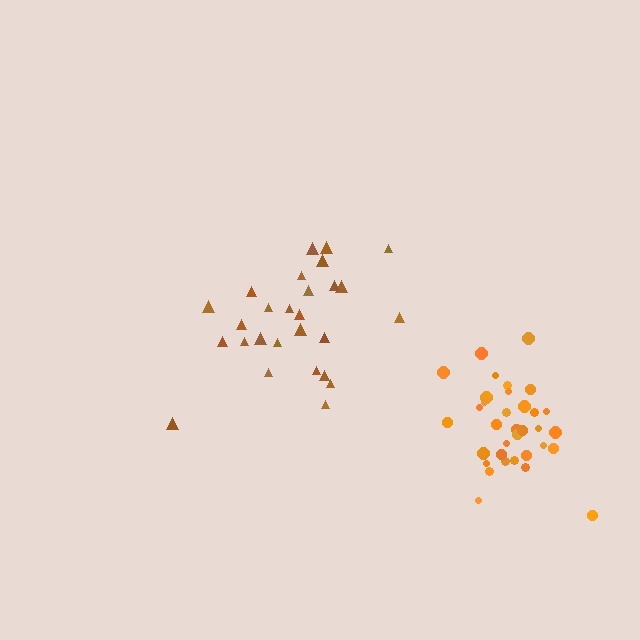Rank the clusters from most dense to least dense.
orange, brown.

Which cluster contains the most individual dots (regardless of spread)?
Orange (34).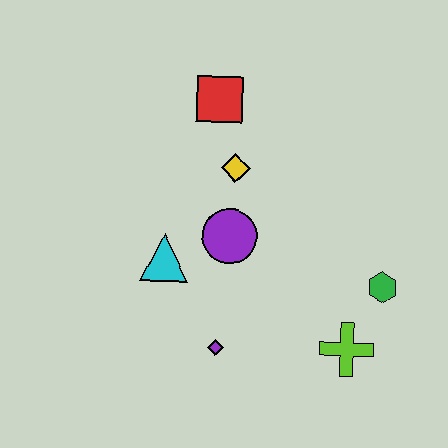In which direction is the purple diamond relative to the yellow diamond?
The purple diamond is below the yellow diamond.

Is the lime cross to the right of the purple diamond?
Yes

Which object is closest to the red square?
The yellow diamond is closest to the red square.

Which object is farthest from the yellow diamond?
The lime cross is farthest from the yellow diamond.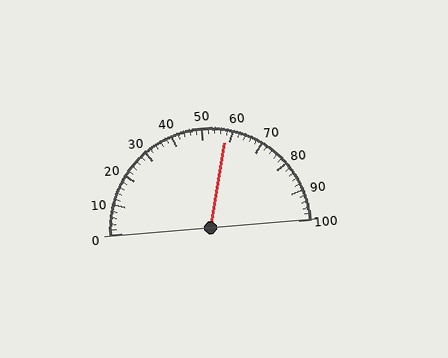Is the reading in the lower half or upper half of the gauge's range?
The reading is in the upper half of the range (0 to 100).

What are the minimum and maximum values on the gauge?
The gauge ranges from 0 to 100.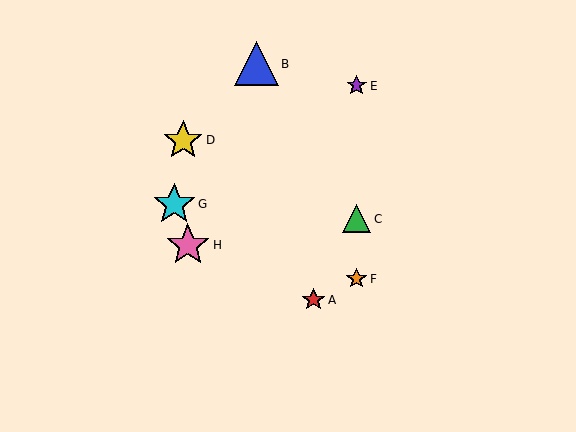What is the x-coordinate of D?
Object D is at x≈183.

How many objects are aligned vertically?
3 objects (C, E, F) are aligned vertically.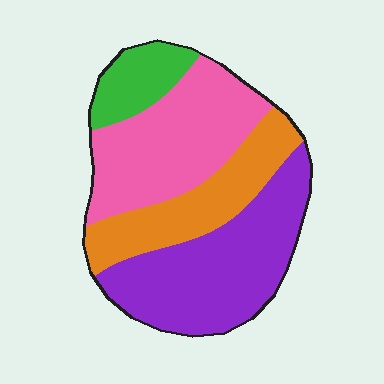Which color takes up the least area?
Green, at roughly 10%.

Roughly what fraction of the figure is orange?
Orange takes up about one fifth (1/5) of the figure.